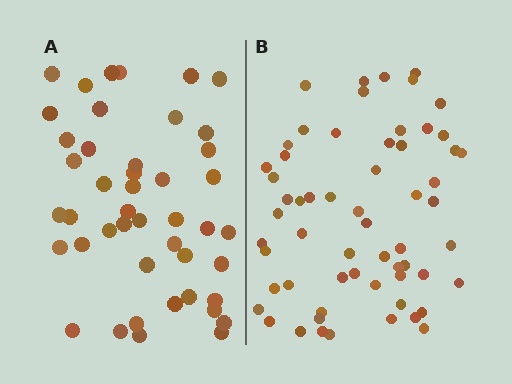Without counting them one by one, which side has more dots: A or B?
Region B (the right region) has more dots.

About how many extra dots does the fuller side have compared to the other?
Region B has approximately 15 more dots than region A.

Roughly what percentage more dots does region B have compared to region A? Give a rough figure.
About 35% more.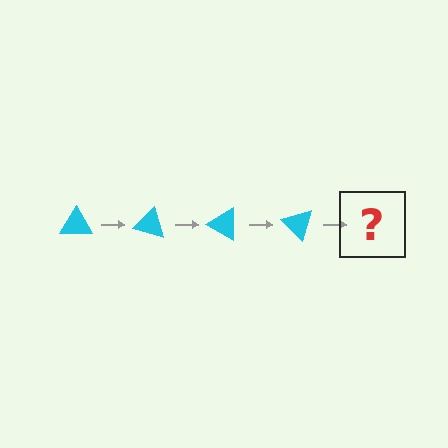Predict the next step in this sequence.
The next step is a cyan triangle rotated 60 degrees.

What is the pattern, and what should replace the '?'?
The pattern is that the triangle rotates 15 degrees each step. The '?' should be a cyan triangle rotated 60 degrees.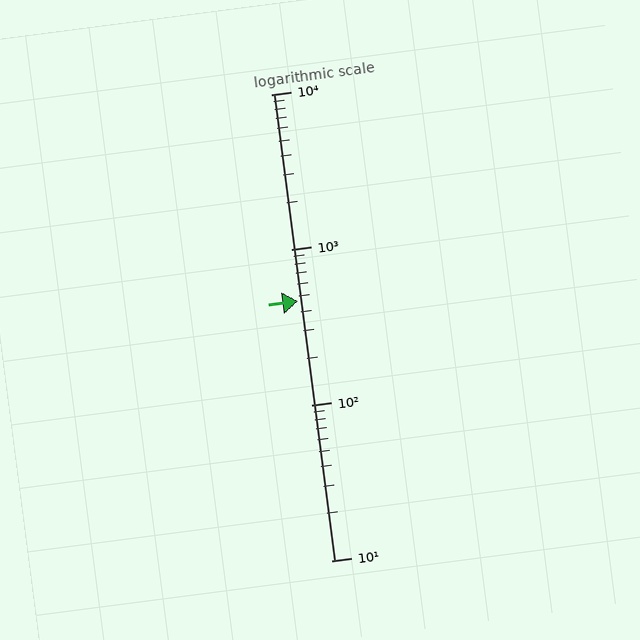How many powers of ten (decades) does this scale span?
The scale spans 3 decades, from 10 to 10000.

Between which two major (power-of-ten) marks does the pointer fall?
The pointer is between 100 and 1000.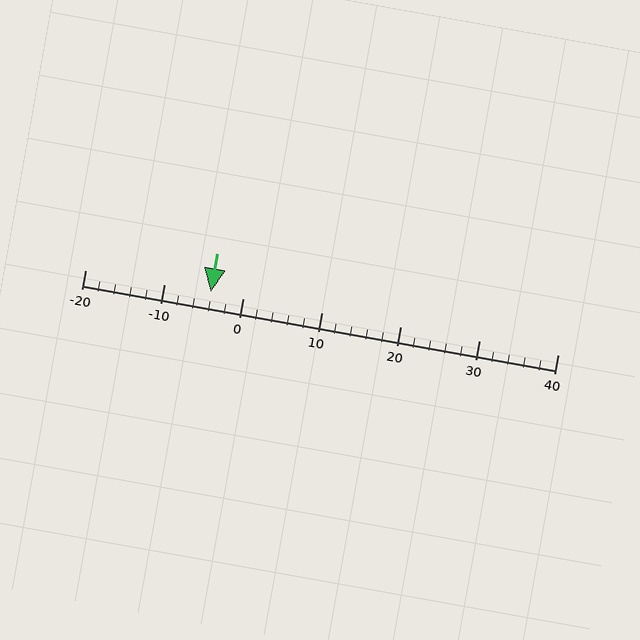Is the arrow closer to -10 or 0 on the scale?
The arrow is closer to 0.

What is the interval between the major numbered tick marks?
The major tick marks are spaced 10 units apart.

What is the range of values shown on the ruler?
The ruler shows values from -20 to 40.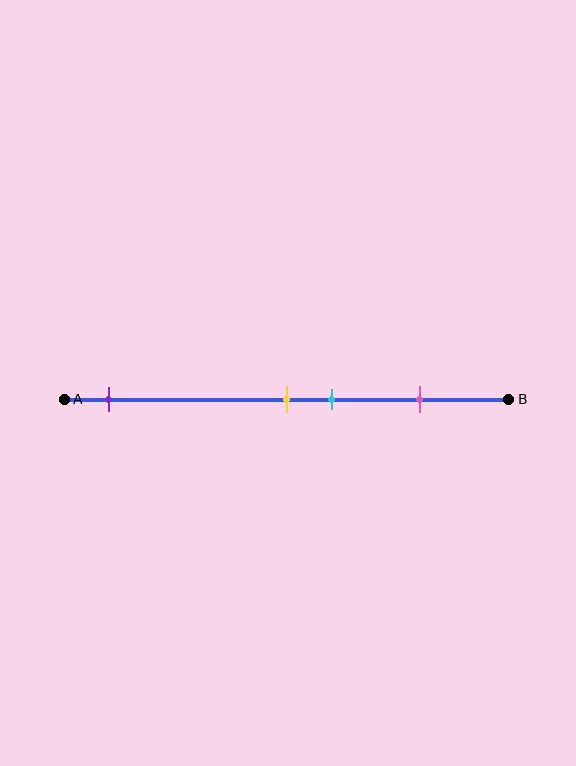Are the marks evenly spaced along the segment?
No, the marks are not evenly spaced.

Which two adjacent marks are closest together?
The yellow and cyan marks are the closest adjacent pair.